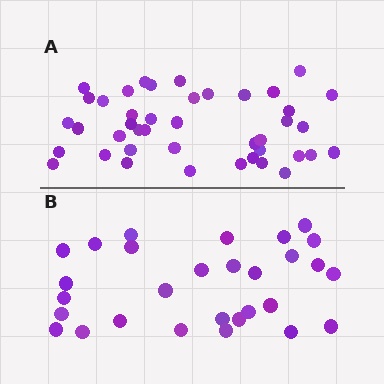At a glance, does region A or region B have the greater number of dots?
Region A (the top region) has more dots.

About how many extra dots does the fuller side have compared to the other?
Region A has approximately 15 more dots than region B.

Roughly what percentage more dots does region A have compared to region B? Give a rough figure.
About 45% more.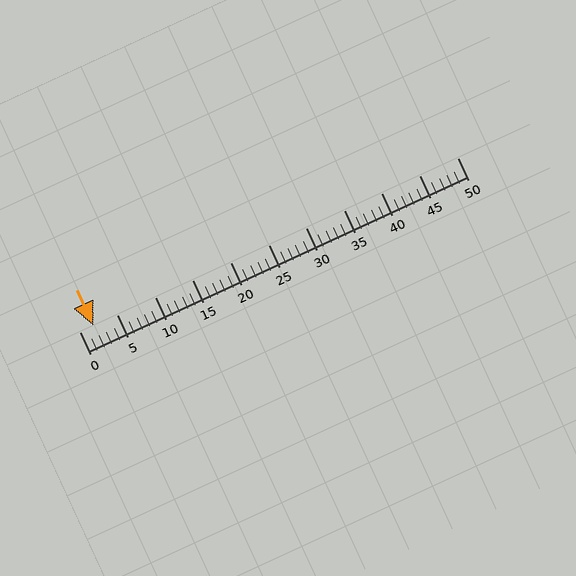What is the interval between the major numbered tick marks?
The major tick marks are spaced 5 units apart.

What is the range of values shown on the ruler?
The ruler shows values from 0 to 50.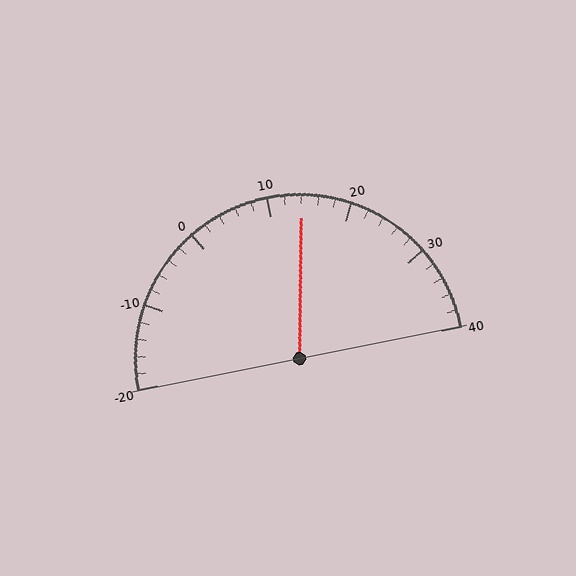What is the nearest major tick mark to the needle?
The nearest major tick mark is 10.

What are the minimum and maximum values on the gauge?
The gauge ranges from -20 to 40.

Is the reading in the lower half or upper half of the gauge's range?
The reading is in the upper half of the range (-20 to 40).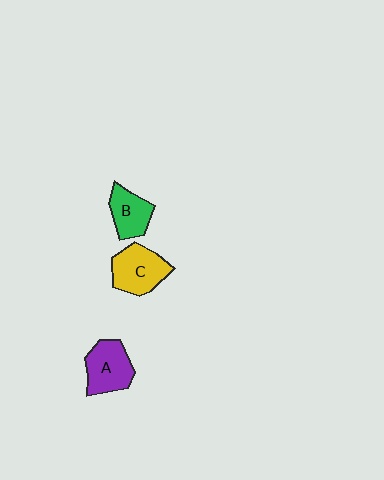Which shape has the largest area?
Shape C (yellow).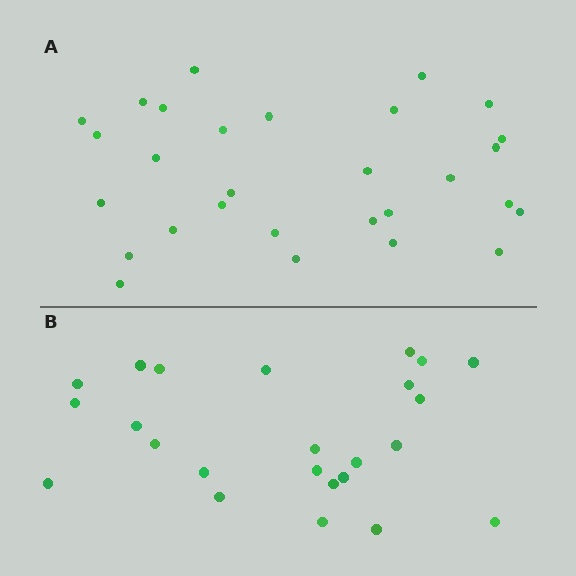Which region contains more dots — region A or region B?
Region A (the top region) has more dots.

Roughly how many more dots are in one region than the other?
Region A has about 5 more dots than region B.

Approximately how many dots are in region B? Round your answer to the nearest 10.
About 20 dots. (The exact count is 24, which rounds to 20.)